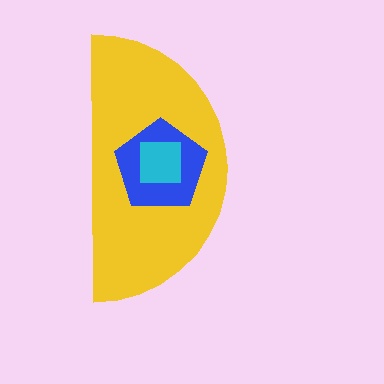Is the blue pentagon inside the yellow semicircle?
Yes.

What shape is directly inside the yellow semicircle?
The blue pentagon.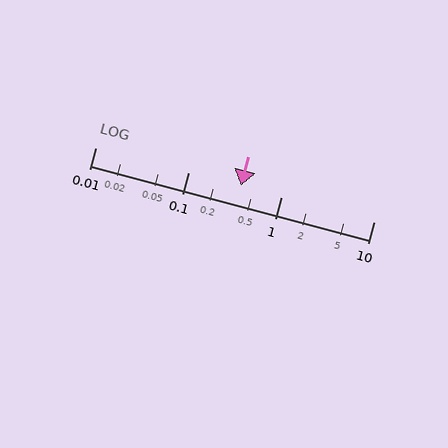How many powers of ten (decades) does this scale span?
The scale spans 3 decades, from 0.01 to 10.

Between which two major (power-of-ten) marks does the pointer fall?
The pointer is between 0.1 and 1.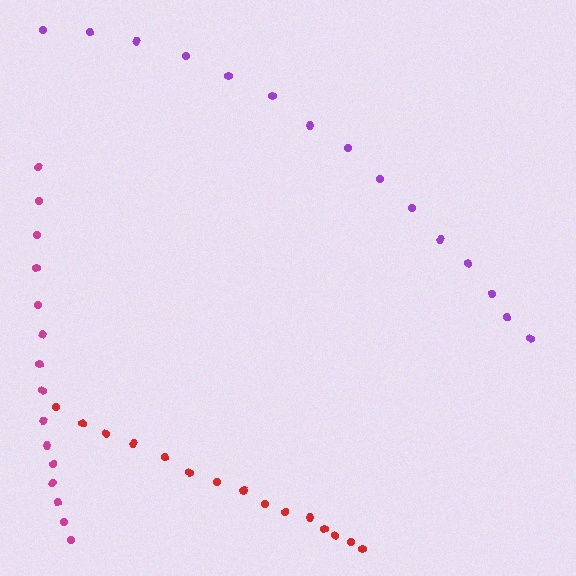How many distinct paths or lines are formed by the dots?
There are 3 distinct paths.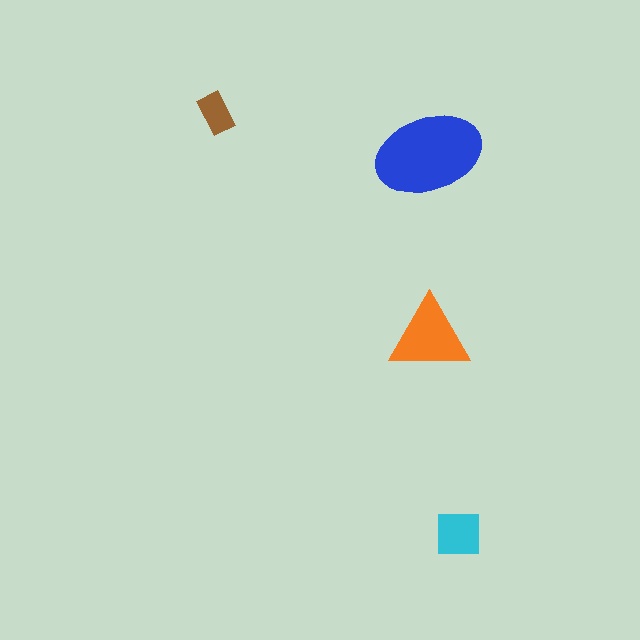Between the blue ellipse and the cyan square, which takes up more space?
The blue ellipse.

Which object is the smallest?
The brown rectangle.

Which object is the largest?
The blue ellipse.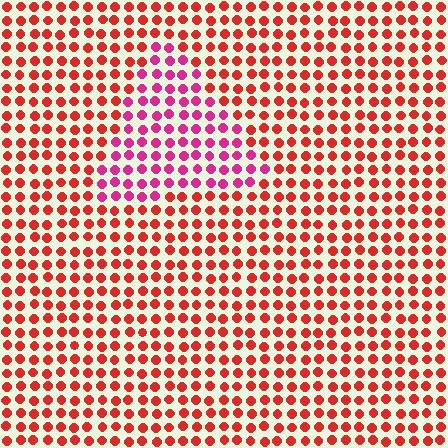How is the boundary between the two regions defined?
The boundary is defined purely by a slight shift in hue (about 36 degrees). Spacing, size, and orientation are identical on both sides.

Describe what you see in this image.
The image is filled with small red elements in a uniform arrangement. A triangle-shaped region is visible where the elements are tinted to a slightly different hue, forming a subtle color boundary.